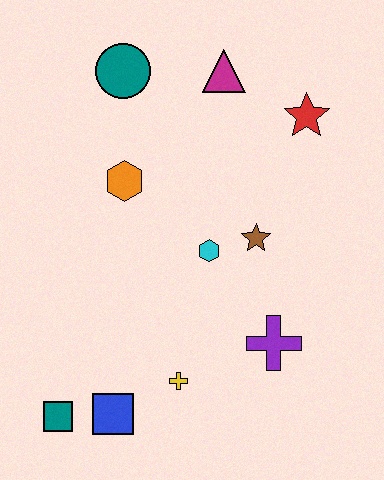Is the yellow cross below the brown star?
Yes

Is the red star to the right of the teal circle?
Yes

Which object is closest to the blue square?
The teal square is closest to the blue square.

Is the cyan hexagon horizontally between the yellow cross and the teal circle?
No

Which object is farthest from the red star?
The teal square is farthest from the red star.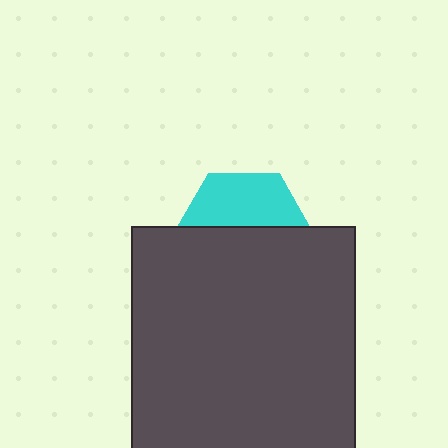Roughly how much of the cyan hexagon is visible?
A small part of it is visible (roughly 40%).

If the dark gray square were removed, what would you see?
You would see the complete cyan hexagon.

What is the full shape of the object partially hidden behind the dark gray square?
The partially hidden object is a cyan hexagon.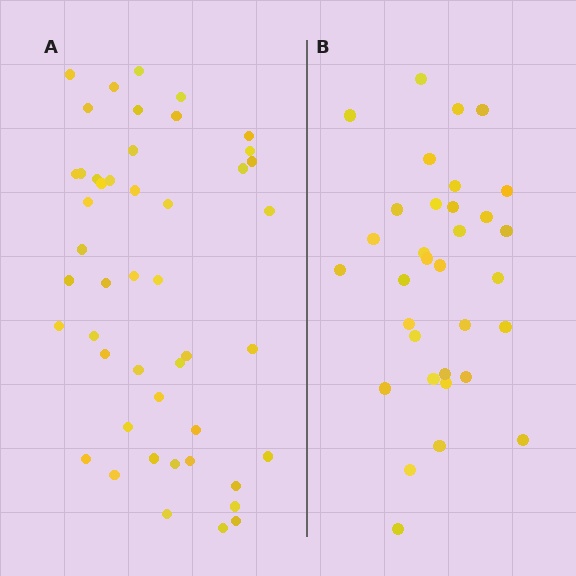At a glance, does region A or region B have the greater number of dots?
Region A (the left region) has more dots.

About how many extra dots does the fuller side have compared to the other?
Region A has approximately 15 more dots than region B.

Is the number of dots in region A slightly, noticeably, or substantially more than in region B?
Region A has noticeably more, but not dramatically so. The ratio is roughly 1.4 to 1.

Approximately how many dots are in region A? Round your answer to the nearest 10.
About 50 dots. (The exact count is 47, which rounds to 50.)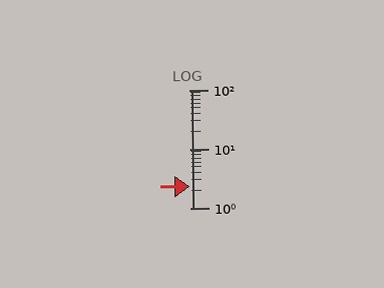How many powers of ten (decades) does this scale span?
The scale spans 2 decades, from 1 to 100.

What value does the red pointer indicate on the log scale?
The pointer indicates approximately 2.3.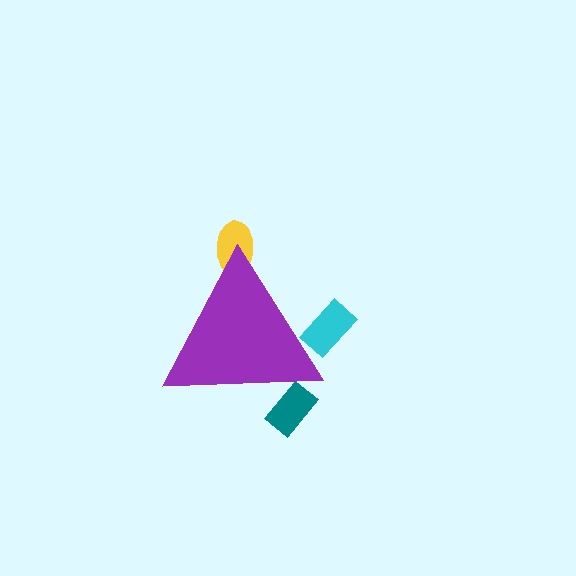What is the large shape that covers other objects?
A purple triangle.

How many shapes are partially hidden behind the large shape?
3 shapes are partially hidden.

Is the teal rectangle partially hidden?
Yes, the teal rectangle is partially hidden behind the purple triangle.